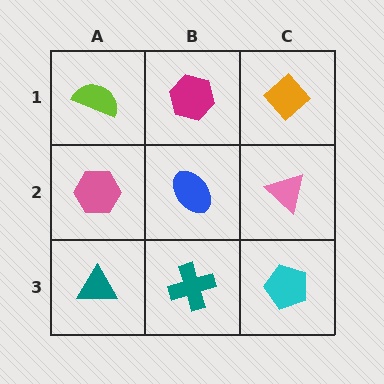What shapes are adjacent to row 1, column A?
A pink hexagon (row 2, column A), a magenta hexagon (row 1, column B).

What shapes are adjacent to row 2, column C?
An orange diamond (row 1, column C), a cyan pentagon (row 3, column C), a blue ellipse (row 2, column B).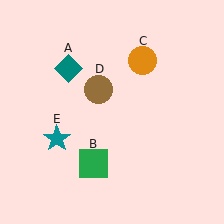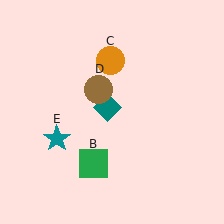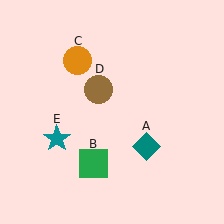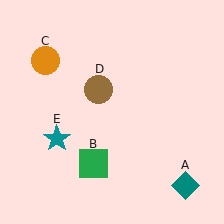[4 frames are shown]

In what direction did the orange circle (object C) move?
The orange circle (object C) moved left.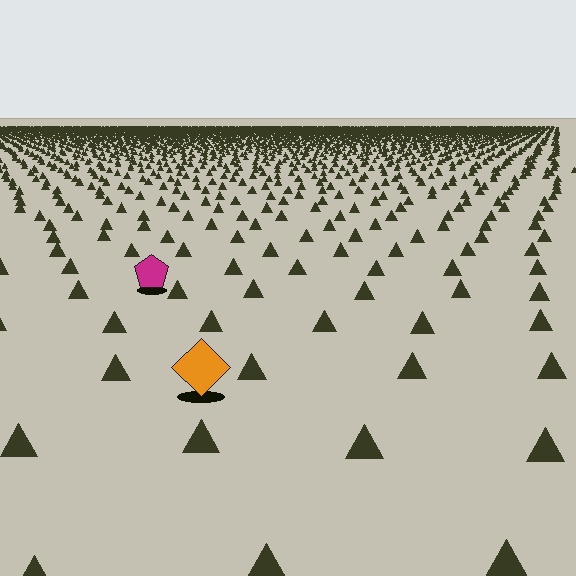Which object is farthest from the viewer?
The magenta pentagon is farthest from the viewer. It appears smaller and the ground texture around it is denser.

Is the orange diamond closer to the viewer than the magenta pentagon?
Yes. The orange diamond is closer — you can tell from the texture gradient: the ground texture is coarser near it.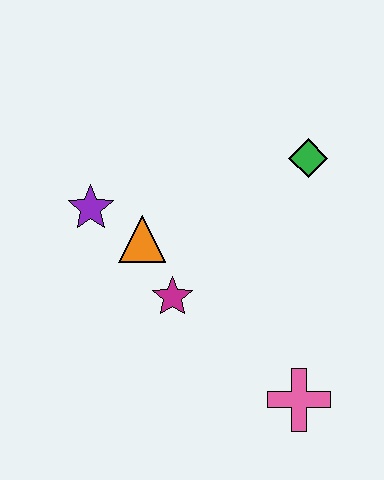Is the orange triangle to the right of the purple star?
Yes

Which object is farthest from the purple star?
The pink cross is farthest from the purple star.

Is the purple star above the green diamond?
No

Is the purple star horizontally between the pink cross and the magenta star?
No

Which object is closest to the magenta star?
The orange triangle is closest to the magenta star.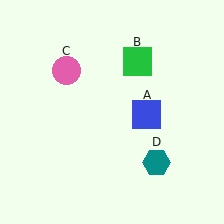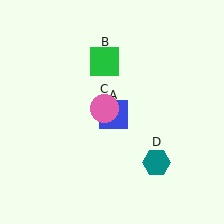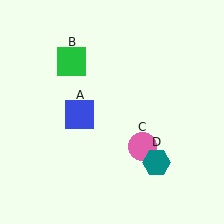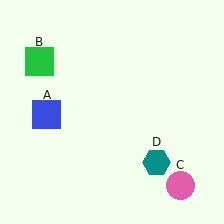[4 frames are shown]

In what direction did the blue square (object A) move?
The blue square (object A) moved left.